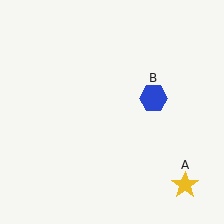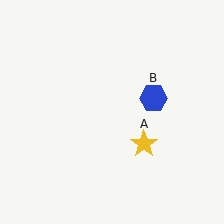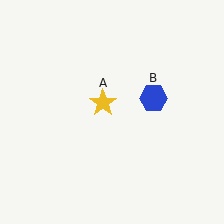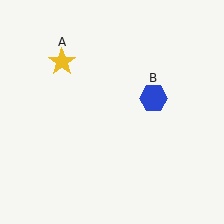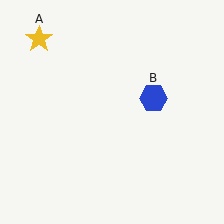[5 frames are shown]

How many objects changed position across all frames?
1 object changed position: yellow star (object A).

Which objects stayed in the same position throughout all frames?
Blue hexagon (object B) remained stationary.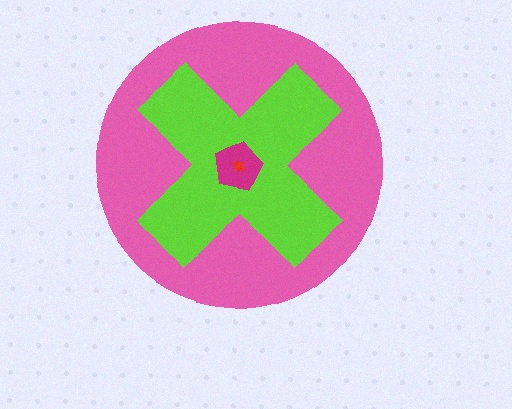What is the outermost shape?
The pink circle.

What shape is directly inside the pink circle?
The lime cross.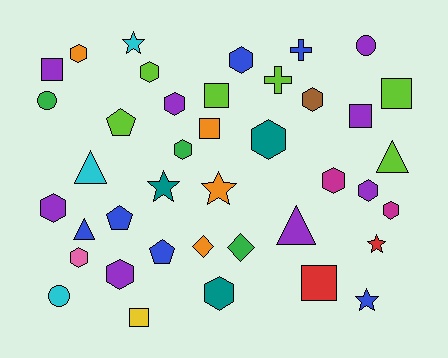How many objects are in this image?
There are 40 objects.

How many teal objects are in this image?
There are 3 teal objects.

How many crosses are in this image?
There are 2 crosses.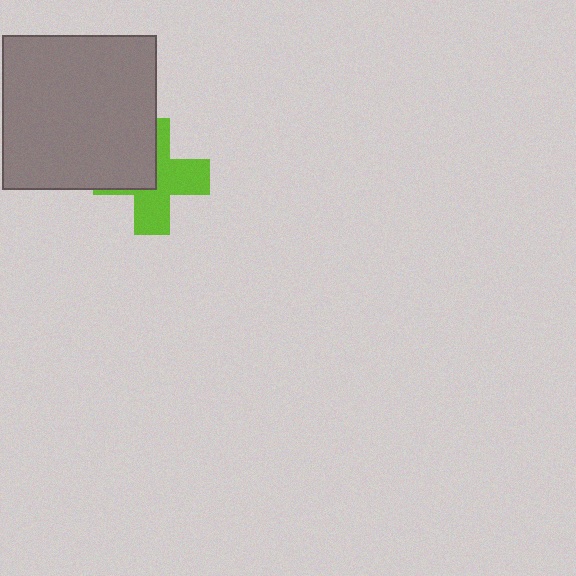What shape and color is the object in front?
The object in front is a gray square.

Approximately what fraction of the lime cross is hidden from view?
Roughly 41% of the lime cross is hidden behind the gray square.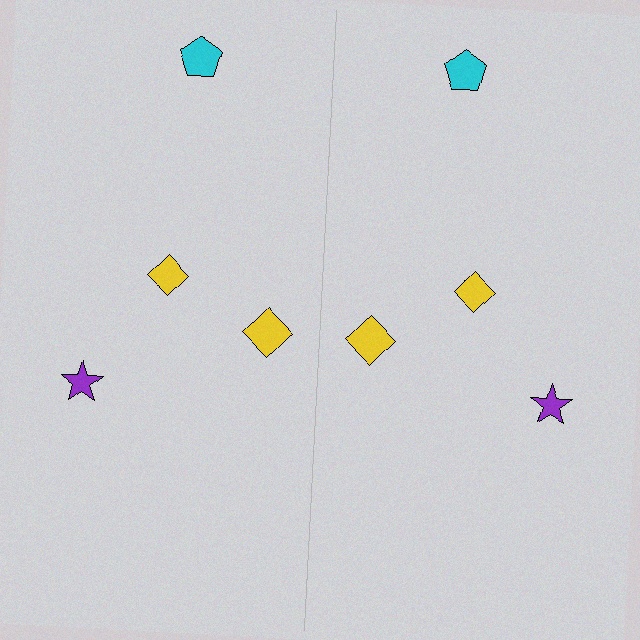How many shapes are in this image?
There are 8 shapes in this image.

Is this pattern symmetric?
Yes, this pattern has bilateral (reflection) symmetry.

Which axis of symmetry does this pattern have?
The pattern has a vertical axis of symmetry running through the center of the image.